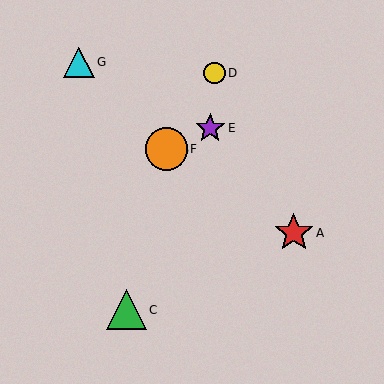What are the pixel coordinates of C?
Object C is at (126, 310).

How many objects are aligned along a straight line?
3 objects (B, F, G) are aligned along a straight line.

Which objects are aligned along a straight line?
Objects B, F, G are aligned along a straight line.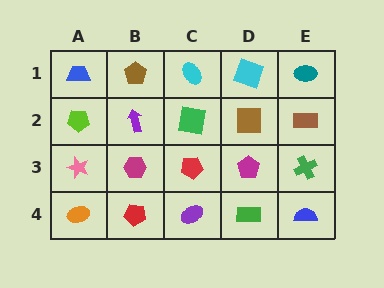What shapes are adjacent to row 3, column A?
A lime pentagon (row 2, column A), an orange ellipse (row 4, column A), a magenta hexagon (row 3, column B).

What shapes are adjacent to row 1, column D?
A brown square (row 2, column D), a cyan ellipse (row 1, column C), a teal ellipse (row 1, column E).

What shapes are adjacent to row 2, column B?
A brown pentagon (row 1, column B), a magenta hexagon (row 3, column B), a lime pentagon (row 2, column A), a green square (row 2, column C).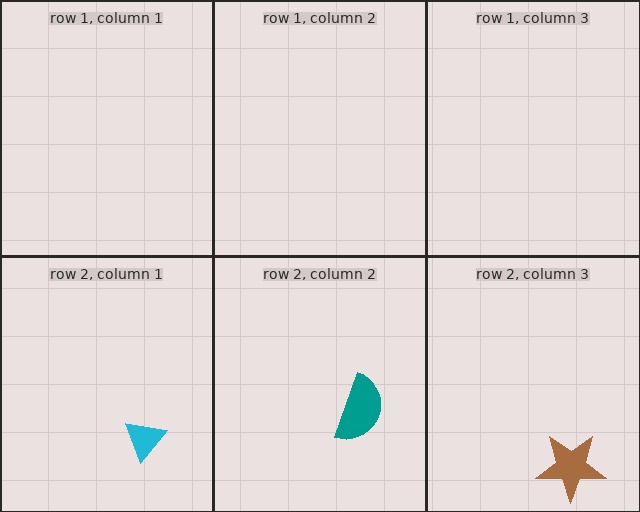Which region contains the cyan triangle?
The row 2, column 1 region.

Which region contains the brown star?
The row 2, column 3 region.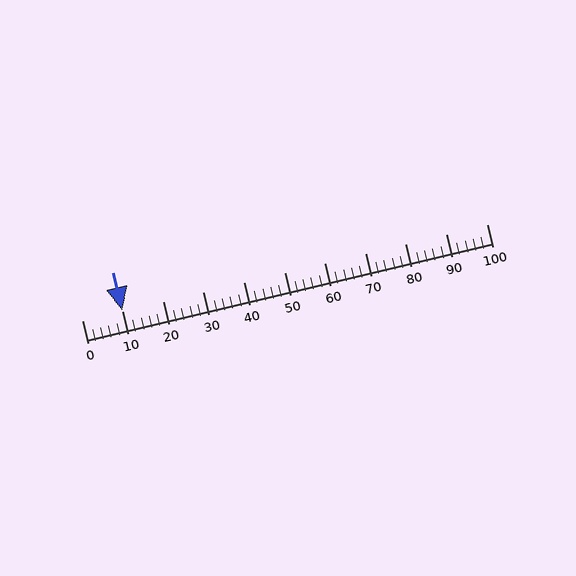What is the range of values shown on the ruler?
The ruler shows values from 0 to 100.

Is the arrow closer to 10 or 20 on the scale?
The arrow is closer to 10.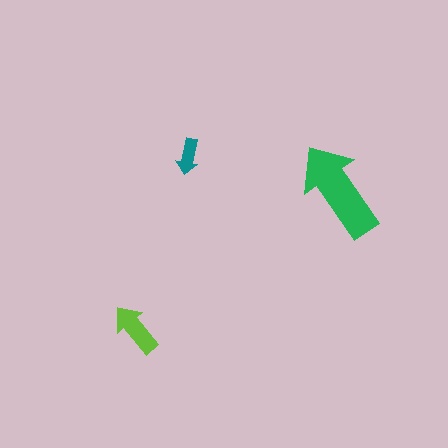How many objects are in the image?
There are 3 objects in the image.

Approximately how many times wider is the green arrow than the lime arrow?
About 2 times wider.